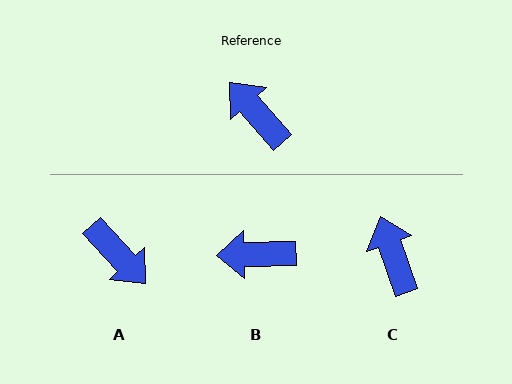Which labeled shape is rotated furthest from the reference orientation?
A, about 179 degrees away.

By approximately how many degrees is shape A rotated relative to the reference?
Approximately 179 degrees clockwise.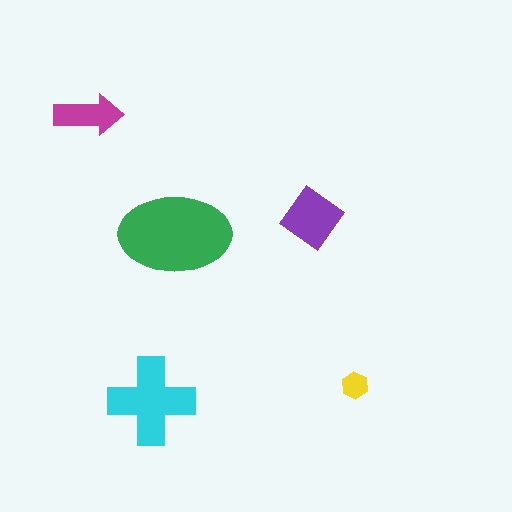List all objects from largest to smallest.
The green ellipse, the cyan cross, the purple diamond, the magenta arrow, the yellow hexagon.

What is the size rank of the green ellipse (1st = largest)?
1st.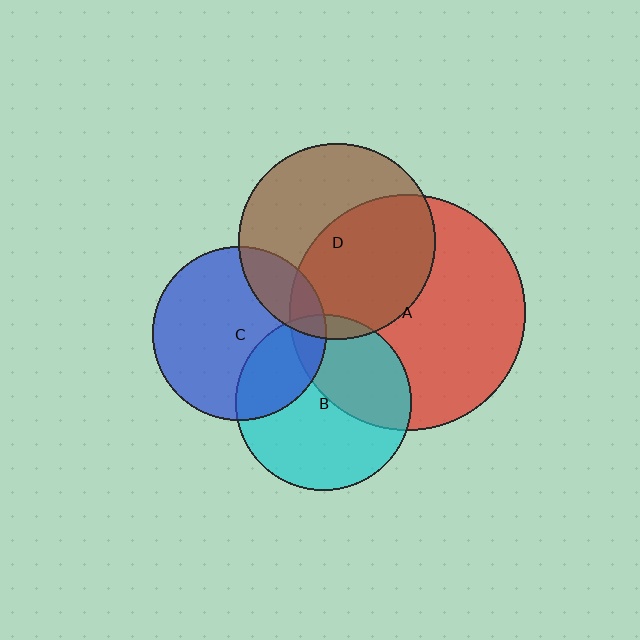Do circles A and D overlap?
Yes.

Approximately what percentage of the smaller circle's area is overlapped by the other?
Approximately 50%.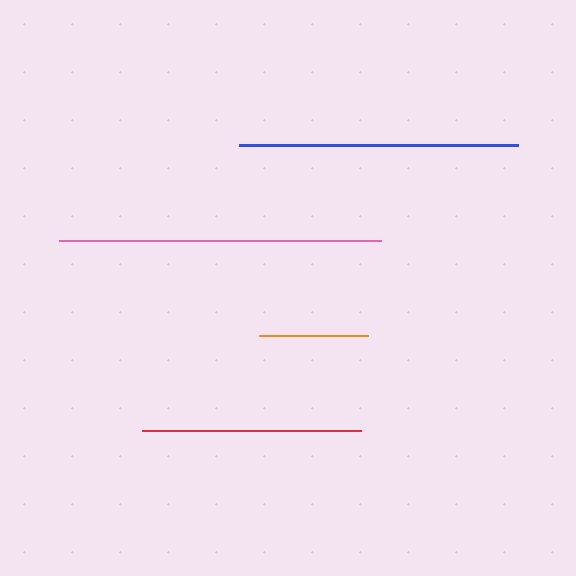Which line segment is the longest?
The pink line is the longest at approximately 323 pixels.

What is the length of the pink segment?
The pink segment is approximately 323 pixels long.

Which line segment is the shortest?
The orange line is the shortest at approximately 108 pixels.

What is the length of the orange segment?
The orange segment is approximately 108 pixels long.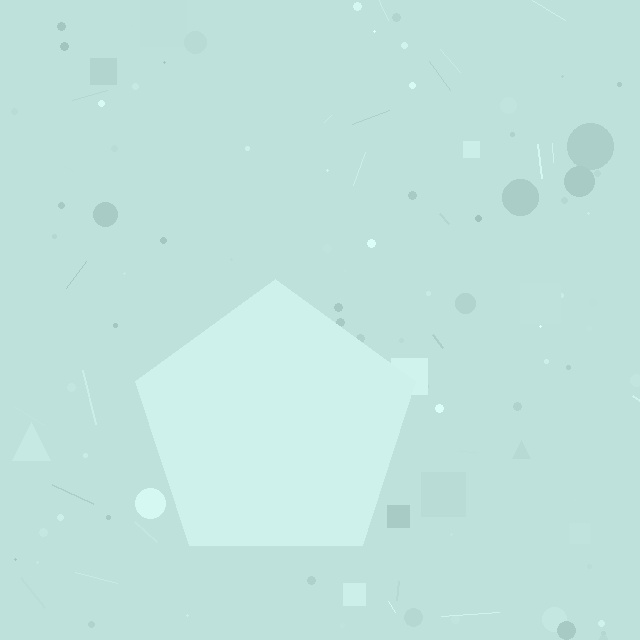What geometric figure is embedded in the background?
A pentagon is embedded in the background.